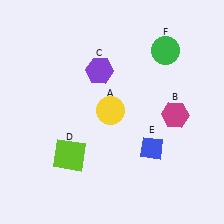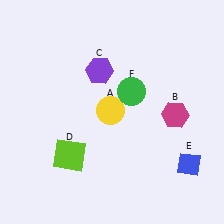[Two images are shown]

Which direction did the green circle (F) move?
The green circle (F) moved down.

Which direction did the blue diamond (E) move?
The blue diamond (E) moved right.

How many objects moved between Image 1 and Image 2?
2 objects moved between the two images.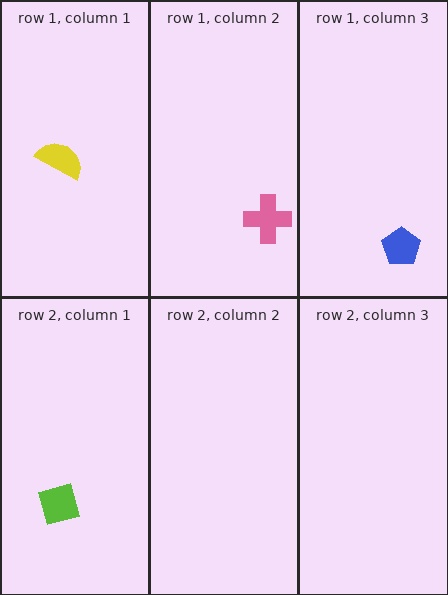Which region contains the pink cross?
The row 1, column 2 region.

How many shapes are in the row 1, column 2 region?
1.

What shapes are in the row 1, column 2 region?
The pink cross.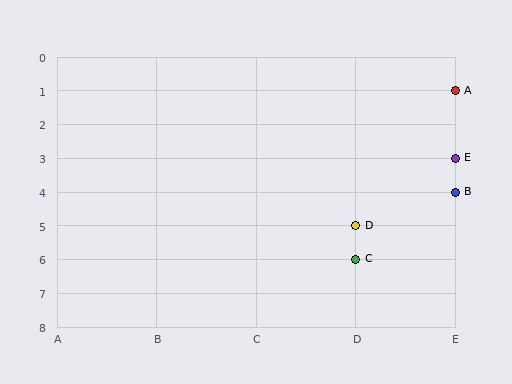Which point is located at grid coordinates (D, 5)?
Point D is at (D, 5).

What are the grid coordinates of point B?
Point B is at grid coordinates (E, 4).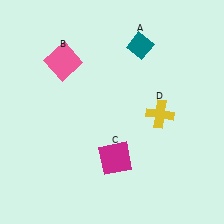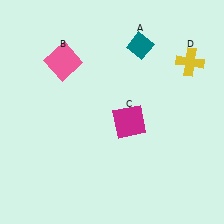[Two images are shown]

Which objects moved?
The objects that moved are: the magenta square (C), the yellow cross (D).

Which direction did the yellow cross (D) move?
The yellow cross (D) moved up.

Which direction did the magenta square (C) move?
The magenta square (C) moved up.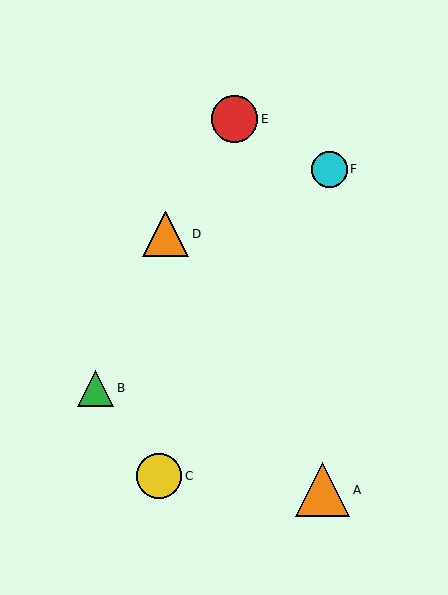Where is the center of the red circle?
The center of the red circle is at (235, 119).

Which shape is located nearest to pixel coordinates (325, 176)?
The cyan circle (labeled F) at (329, 170) is nearest to that location.